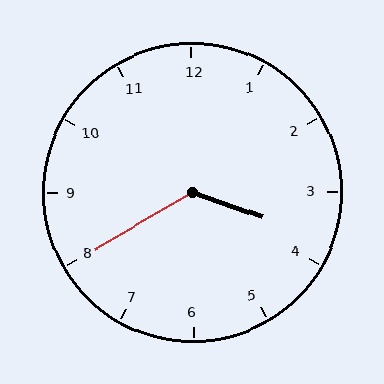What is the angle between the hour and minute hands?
Approximately 130 degrees.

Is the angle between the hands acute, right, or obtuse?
It is obtuse.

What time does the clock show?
3:40.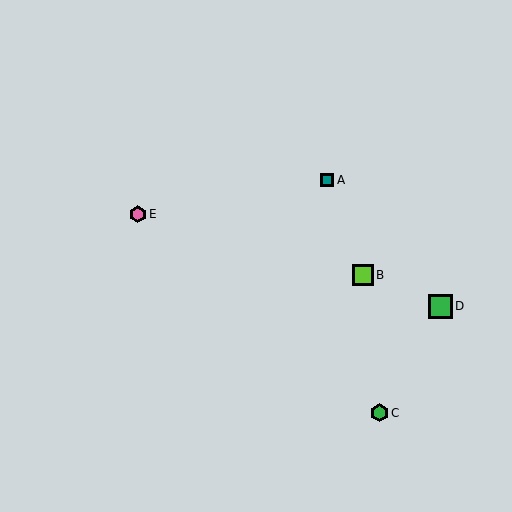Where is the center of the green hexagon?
The center of the green hexagon is at (379, 413).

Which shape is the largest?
The green square (labeled D) is the largest.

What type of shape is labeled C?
Shape C is a green hexagon.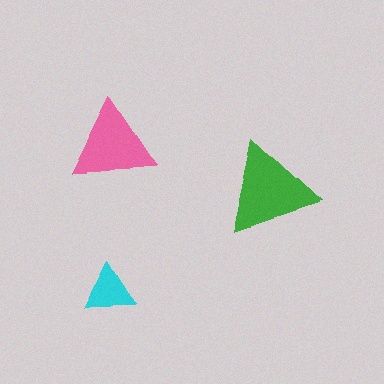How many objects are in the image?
There are 3 objects in the image.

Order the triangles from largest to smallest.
the green one, the pink one, the cyan one.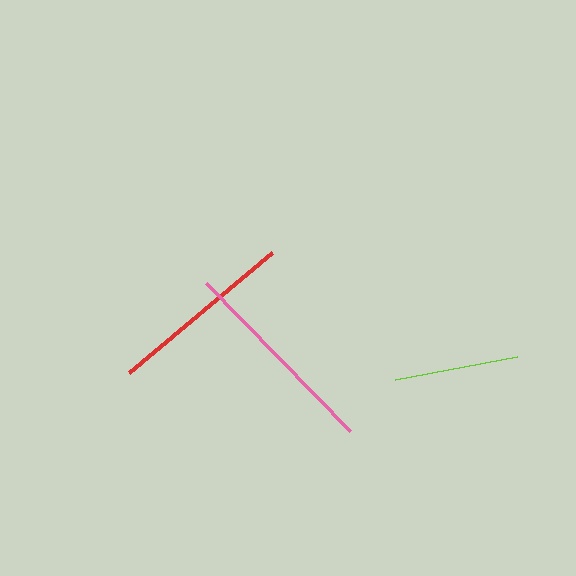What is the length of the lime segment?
The lime segment is approximately 124 pixels long.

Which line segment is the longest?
The pink line is the longest at approximately 206 pixels.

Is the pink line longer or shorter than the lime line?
The pink line is longer than the lime line.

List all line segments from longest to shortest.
From longest to shortest: pink, red, lime.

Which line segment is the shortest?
The lime line is the shortest at approximately 124 pixels.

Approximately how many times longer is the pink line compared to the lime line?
The pink line is approximately 1.7 times the length of the lime line.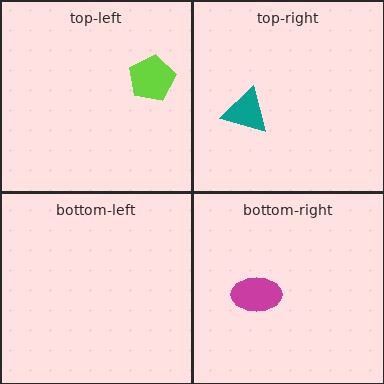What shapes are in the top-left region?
The lime pentagon.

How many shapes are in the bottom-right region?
1.